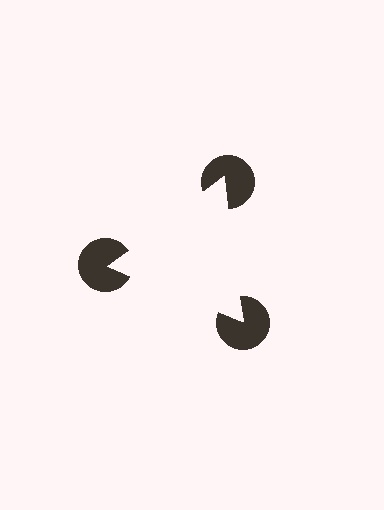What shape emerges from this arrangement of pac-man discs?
An illusory triangle — its edges are inferred from the aligned wedge cuts in the pac-man discs, not physically drawn.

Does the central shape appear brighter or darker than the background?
It typically appears slightly brighter than the background, even though no actual brightness change is drawn.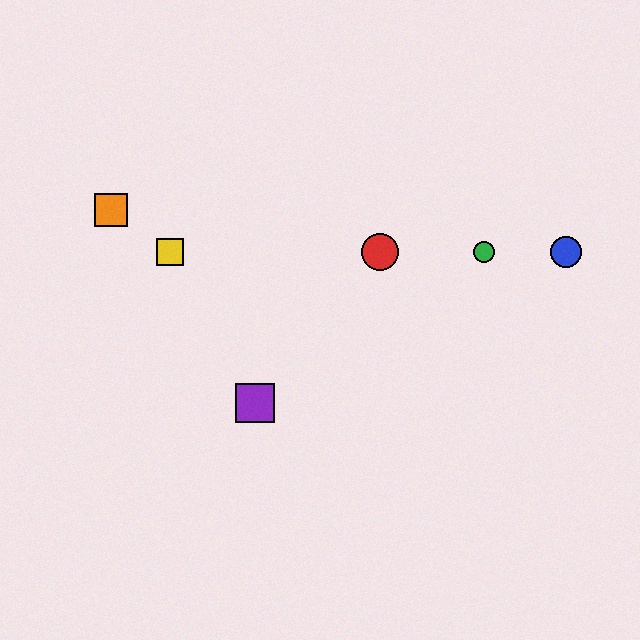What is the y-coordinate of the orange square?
The orange square is at y≈210.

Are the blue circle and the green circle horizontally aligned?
Yes, both are at y≈252.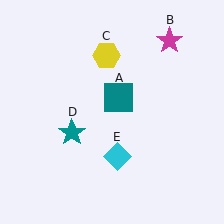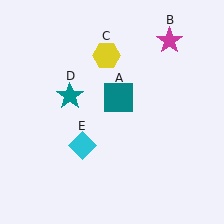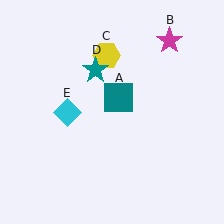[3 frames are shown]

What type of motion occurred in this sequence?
The teal star (object D), cyan diamond (object E) rotated clockwise around the center of the scene.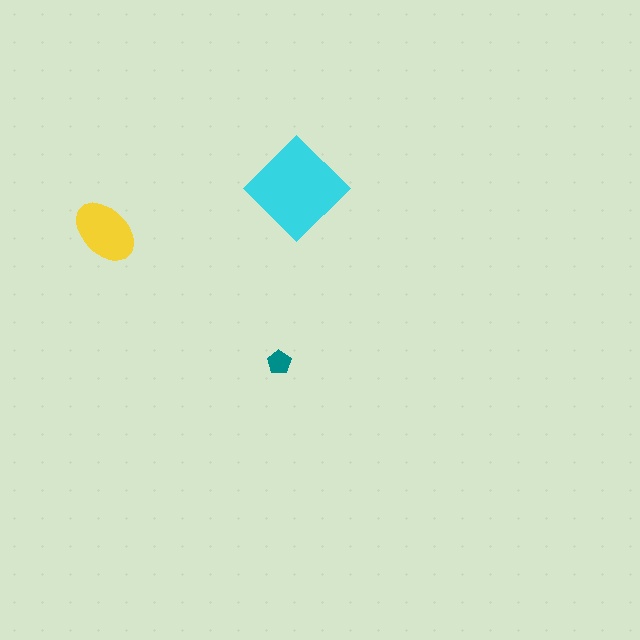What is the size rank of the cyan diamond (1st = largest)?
1st.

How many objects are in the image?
There are 3 objects in the image.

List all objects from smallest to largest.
The teal pentagon, the yellow ellipse, the cyan diamond.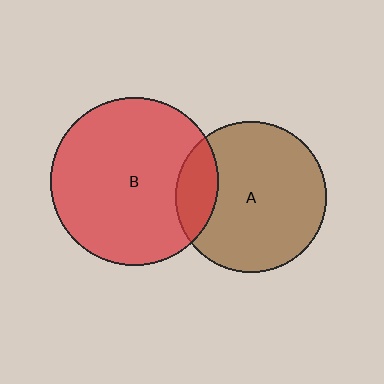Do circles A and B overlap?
Yes.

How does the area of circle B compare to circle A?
Approximately 1.2 times.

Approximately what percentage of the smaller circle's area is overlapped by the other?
Approximately 15%.